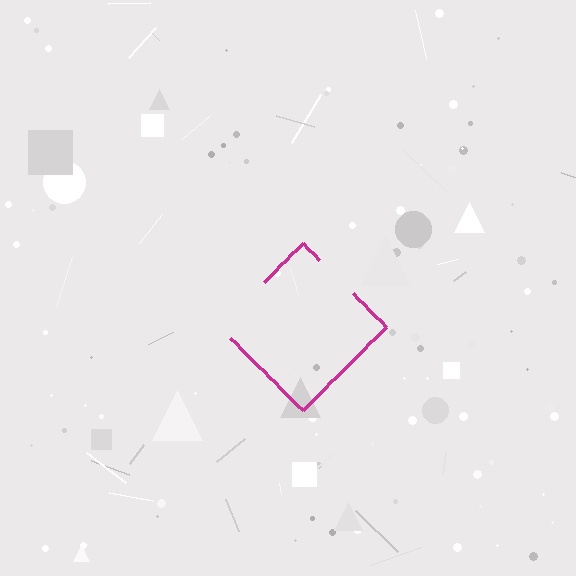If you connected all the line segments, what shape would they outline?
They would outline a diamond.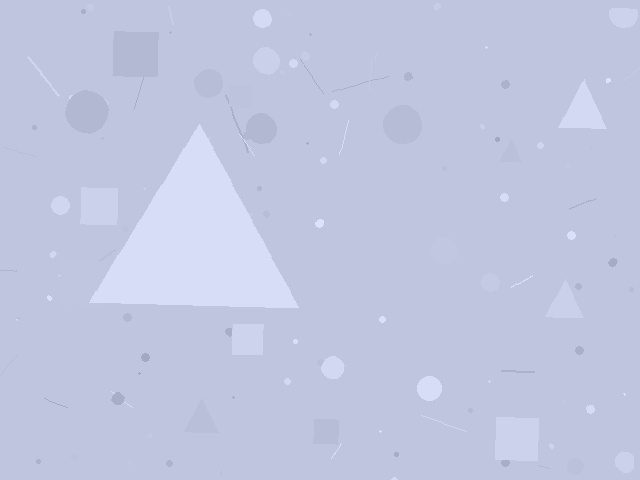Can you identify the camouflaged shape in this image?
The camouflaged shape is a triangle.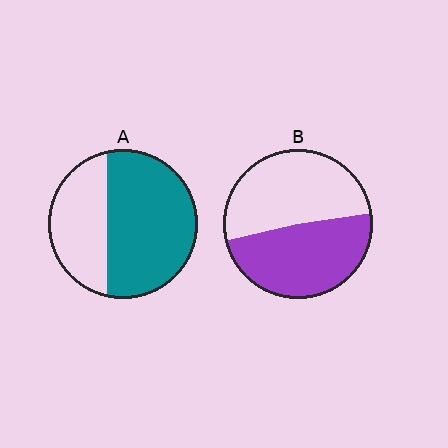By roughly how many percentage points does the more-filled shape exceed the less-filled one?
By roughly 15 percentage points (A over B).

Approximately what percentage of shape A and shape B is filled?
A is approximately 65% and B is approximately 50%.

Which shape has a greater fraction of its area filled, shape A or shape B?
Shape A.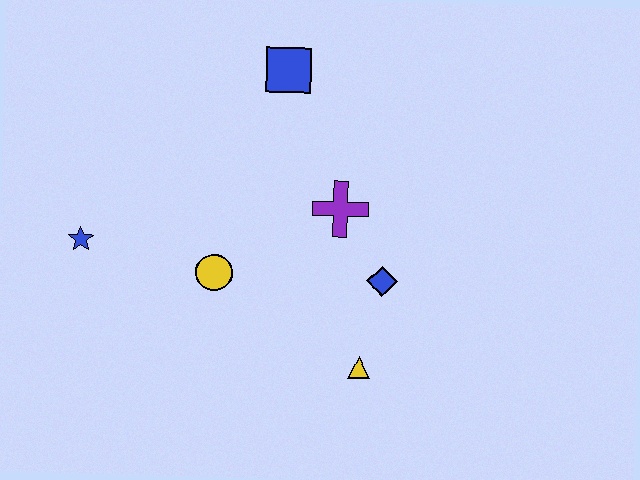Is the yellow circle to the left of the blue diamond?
Yes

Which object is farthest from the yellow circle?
The blue square is farthest from the yellow circle.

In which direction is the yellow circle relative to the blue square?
The yellow circle is below the blue square.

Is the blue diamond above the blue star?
No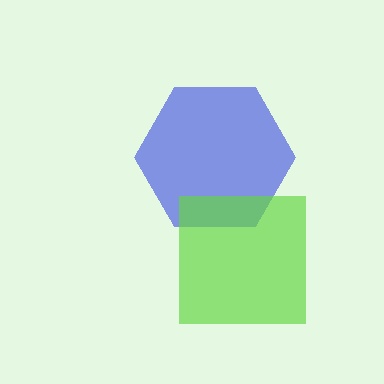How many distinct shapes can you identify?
There are 2 distinct shapes: a blue hexagon, a lime square.